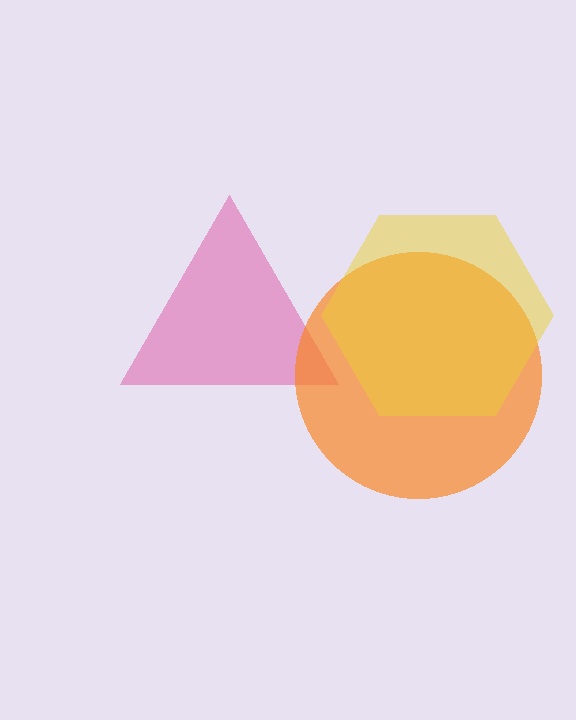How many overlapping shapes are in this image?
There are 3 overlapping shapes in the image.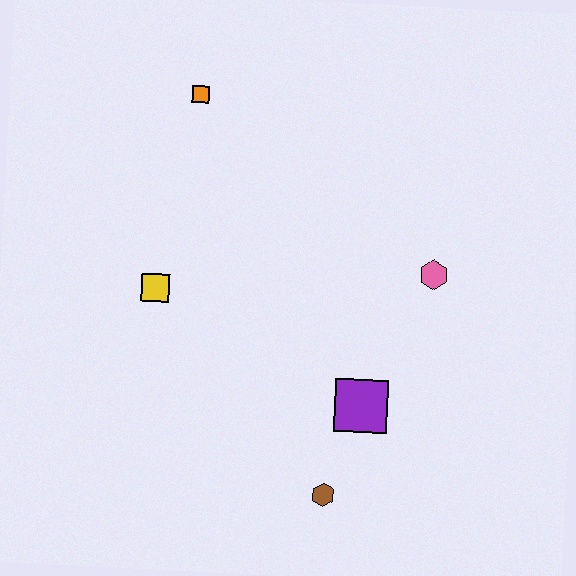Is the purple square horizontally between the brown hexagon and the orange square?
No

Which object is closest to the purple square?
The brown hexagon is closest to the purple square.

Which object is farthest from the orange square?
The brown hexagon is farthest from the orange square.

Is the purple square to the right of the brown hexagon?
Yes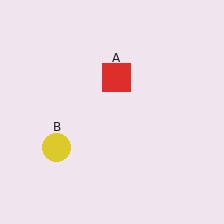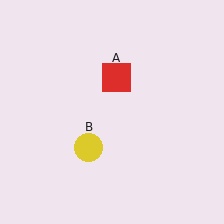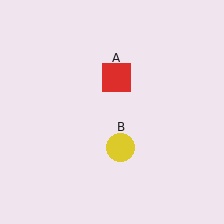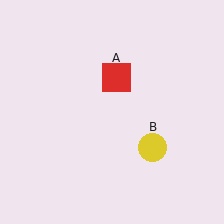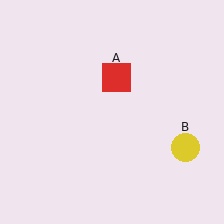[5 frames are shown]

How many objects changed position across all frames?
1 object changed position: yellow circle (object B).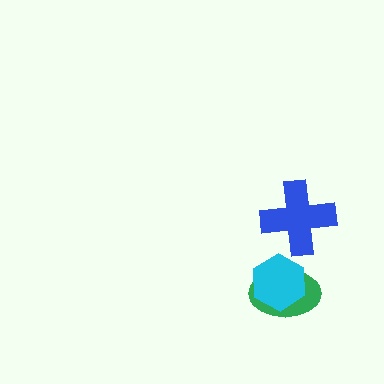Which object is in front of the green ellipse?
The cyan hexagon is in front of the green ellipse.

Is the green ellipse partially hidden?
Yes, it is partially covered by another shape.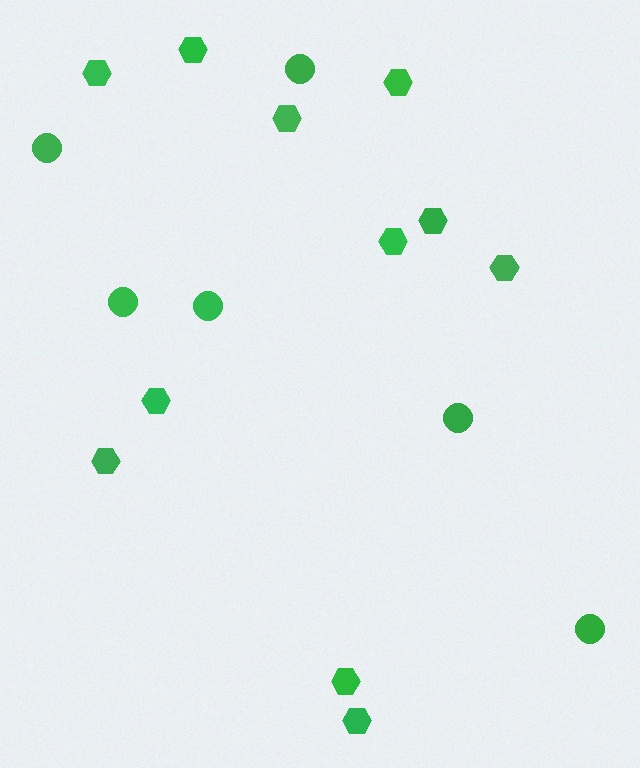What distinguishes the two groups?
There are 2 groups: one group of circles (6) and one group of hexagons (11).